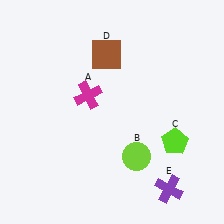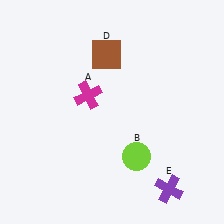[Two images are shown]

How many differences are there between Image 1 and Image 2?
There is 1 difference between the two images.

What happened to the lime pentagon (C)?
The lime pentagon (C) was removed in Image 2. It was in the bottom-right area of Image 1.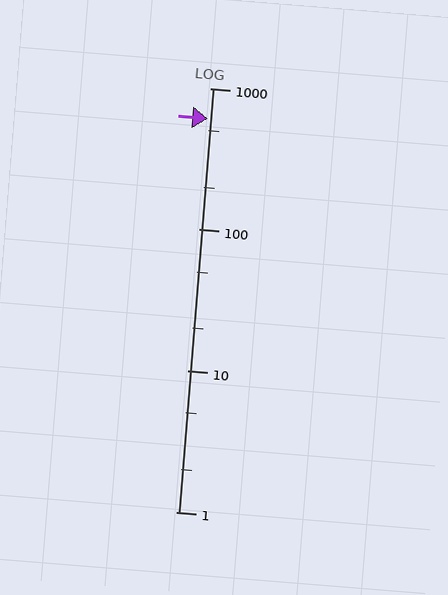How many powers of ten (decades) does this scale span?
The scale spans 3 decades, from 1 to 1000.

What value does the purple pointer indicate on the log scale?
The pointer indicates approximately 610.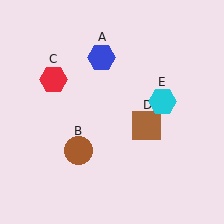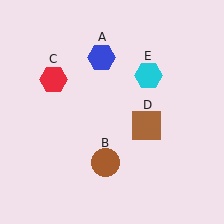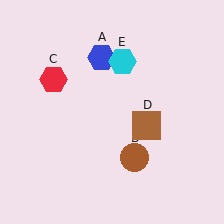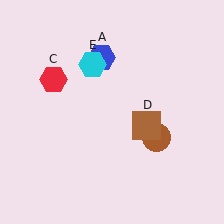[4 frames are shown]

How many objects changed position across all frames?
2 objects changed position: brown circle (object B), cyan hexagon (object E).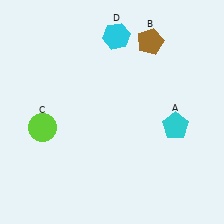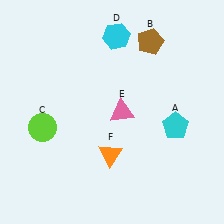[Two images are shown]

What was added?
A pink triangle (E), an orange triangle (F) were added in Image 2.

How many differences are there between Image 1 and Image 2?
There are 2 differences between the two images.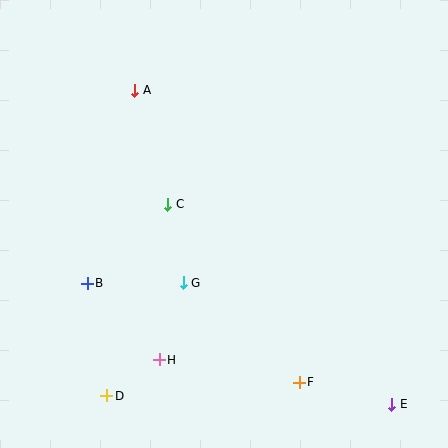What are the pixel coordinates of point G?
Point G is at (183, 283).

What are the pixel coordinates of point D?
Point D is at (107, 396).